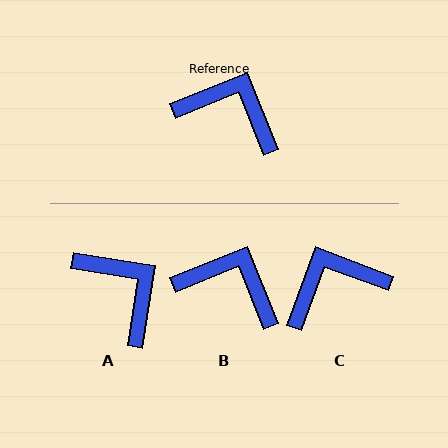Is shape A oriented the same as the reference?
No, it is off by about 31 degrees.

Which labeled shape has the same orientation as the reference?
B.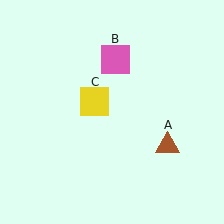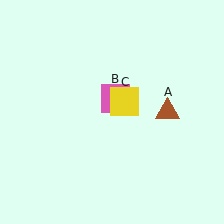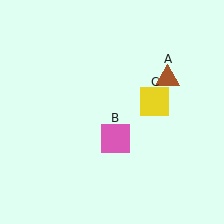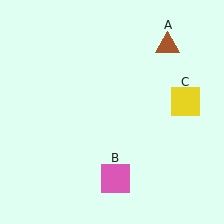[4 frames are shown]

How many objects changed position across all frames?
3 objects changed position: brown triangle (object A), pink square (object B), yellow square (object C).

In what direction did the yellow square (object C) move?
The yellow square (object C) moved right.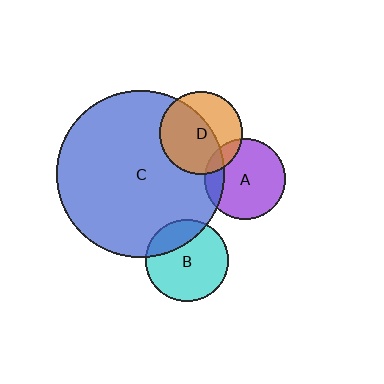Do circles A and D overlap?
Yes.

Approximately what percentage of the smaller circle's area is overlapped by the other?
Approximately 15%.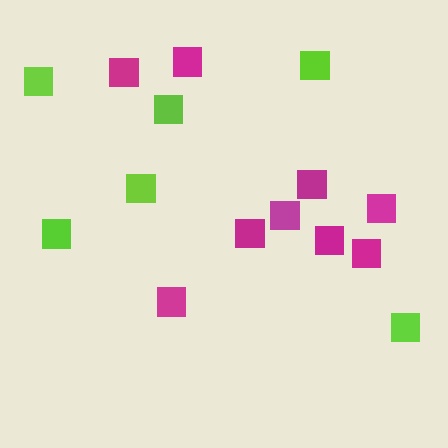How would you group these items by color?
There are 2 groups: one group of lime squares (6) and one group of magenta squares (9).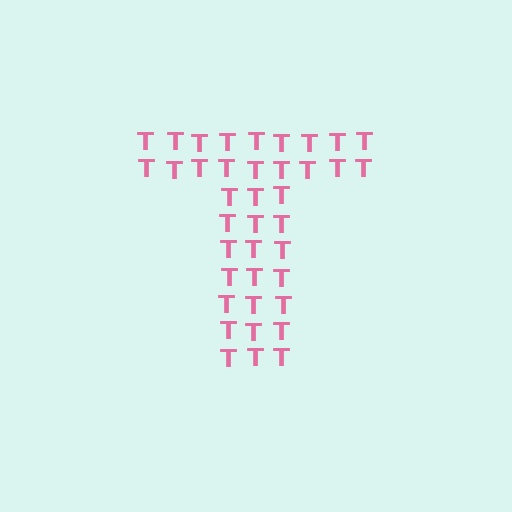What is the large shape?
The large shape is the letter T.